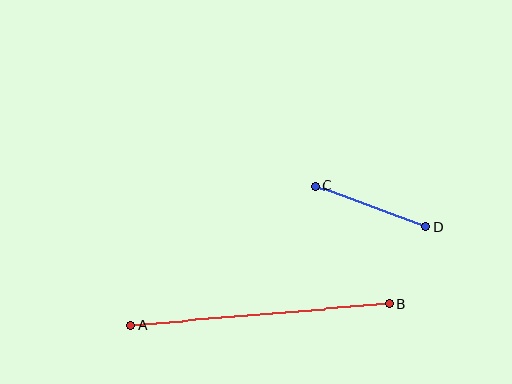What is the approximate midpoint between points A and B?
The midpoint is at approximately (260, 315) pixels.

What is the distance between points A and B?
The distance is approximately 259 pixels.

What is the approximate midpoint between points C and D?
The midpoint is at approximately (371, 206) pixels.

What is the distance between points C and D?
The distance is approximately 118 pixels.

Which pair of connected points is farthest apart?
Points A and B are farthest apart.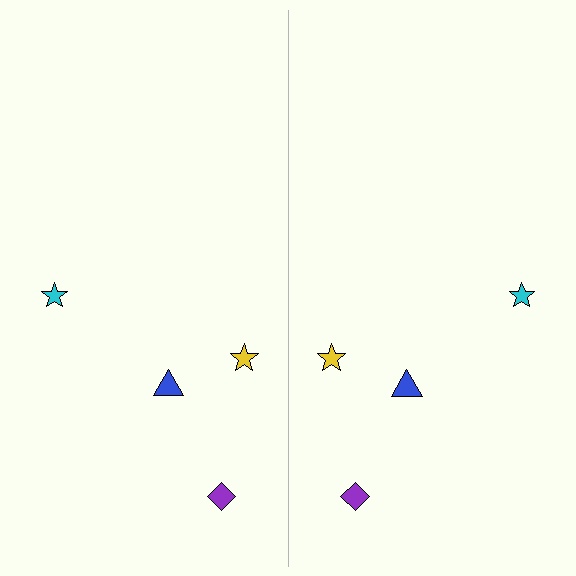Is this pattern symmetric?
Yes, this pattern has bilateral (reflection) symmetry.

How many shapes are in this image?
There are 8 shapes in this image.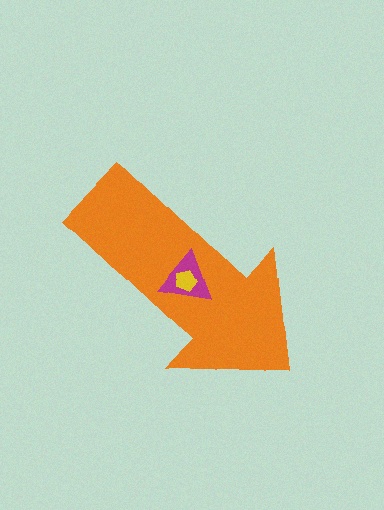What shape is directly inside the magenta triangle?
The yellow pentagon.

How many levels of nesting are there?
3.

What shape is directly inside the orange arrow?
The magenta triangle.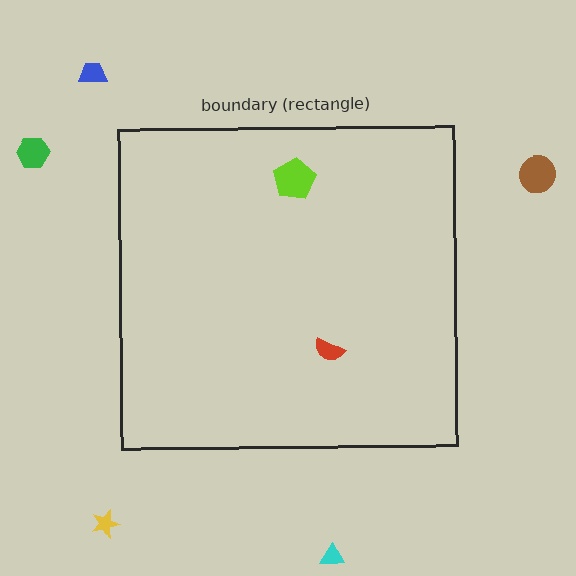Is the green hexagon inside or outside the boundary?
Outside.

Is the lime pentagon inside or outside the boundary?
Inside.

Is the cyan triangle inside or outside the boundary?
Outside.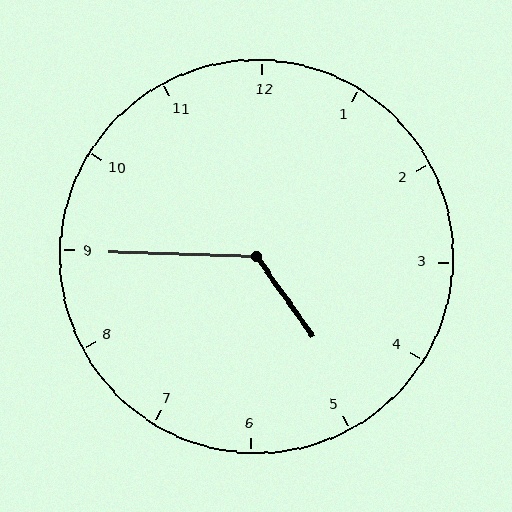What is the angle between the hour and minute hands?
Approximately 128 degrees.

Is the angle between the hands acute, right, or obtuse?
It is obtuse.